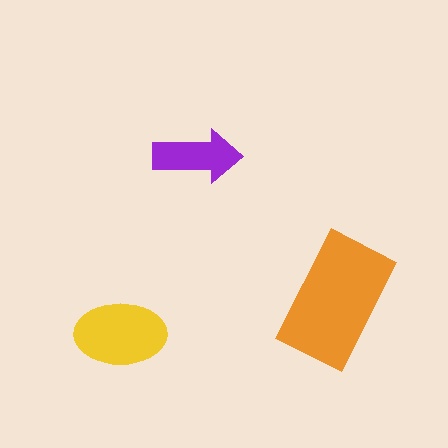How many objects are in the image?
There are 3 objects in the image.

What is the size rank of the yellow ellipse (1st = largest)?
2nd.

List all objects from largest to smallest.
The orange rectangle, the yellow ellipse, the purple arrow.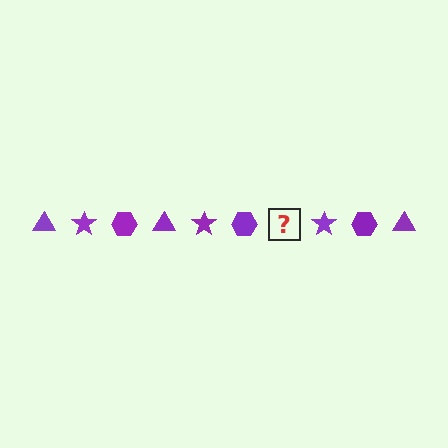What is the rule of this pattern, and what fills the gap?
The rule is that the pattern cycles through triangle, star, hexagon shapes in purple. The gap should be filled with a purple triangle.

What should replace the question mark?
The question mark should be replaced with a purple triangle.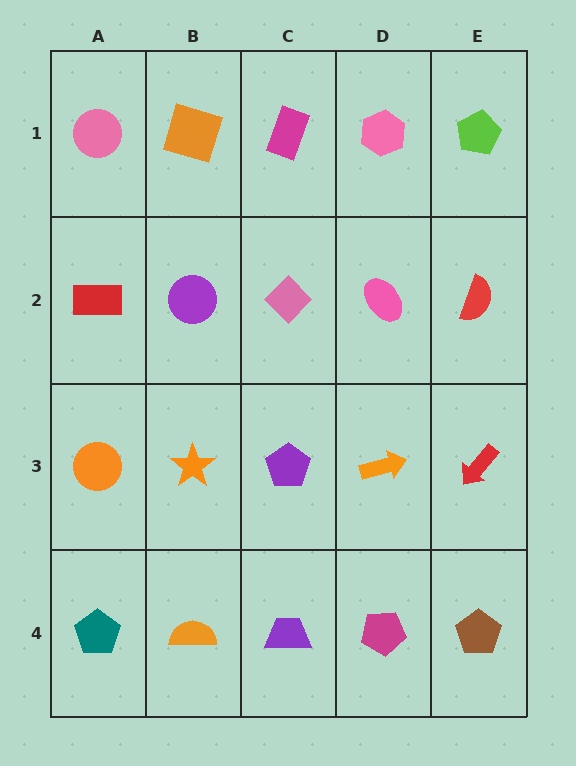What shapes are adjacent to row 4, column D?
An orange arrow (row 3, column D), a purple trapezoid (row 4, column C), a brown pentagon (row 4, column E).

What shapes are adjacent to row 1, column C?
A pink diamond (row 2, column C), an orange square (row 1, column B), a pink hexagon (row 1, column D).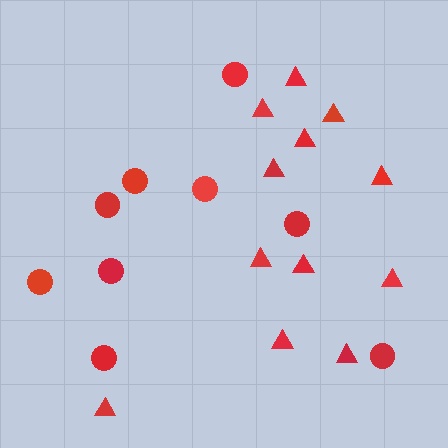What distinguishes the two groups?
There are 2 groups: one group of circles (9) and one group of triangles (12).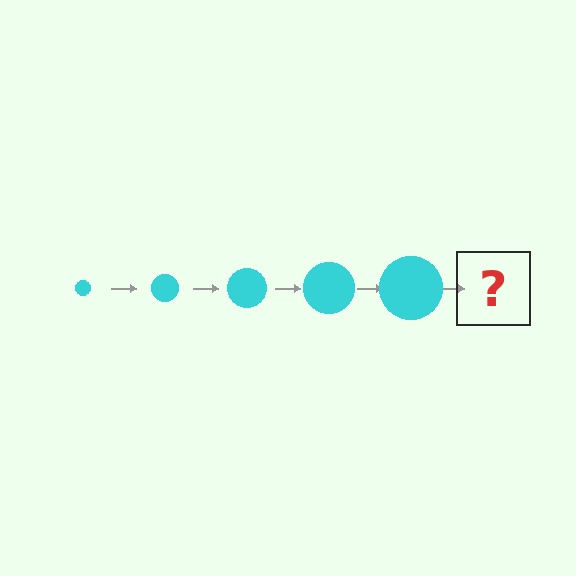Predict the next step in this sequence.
The next step is a cyan circle, larger than the previous one.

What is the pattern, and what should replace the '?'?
The pattern is that the circle gets progressively larger each step. The '?' should be a cyan circle, larger than the previous one.